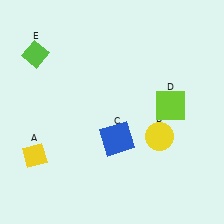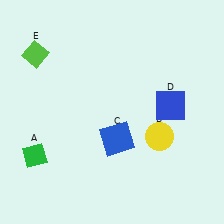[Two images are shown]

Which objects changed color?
A changed from yellow to green. D changed from lime to blue.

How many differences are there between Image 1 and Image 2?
There are 2 differences between the two images.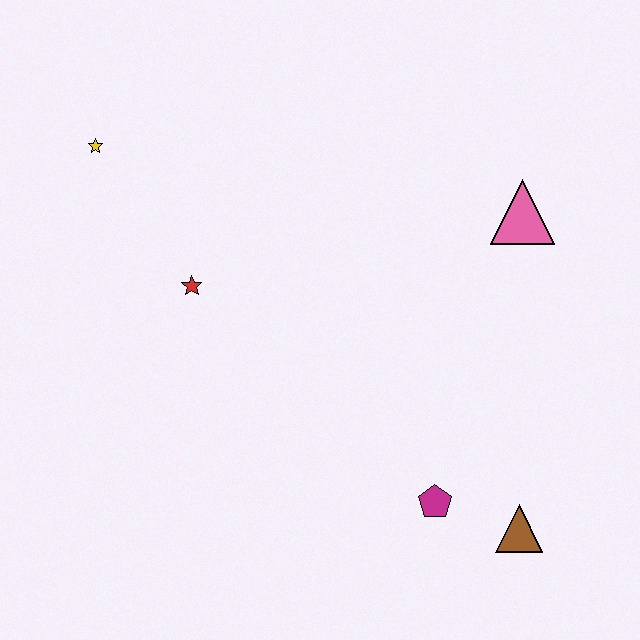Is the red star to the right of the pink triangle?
No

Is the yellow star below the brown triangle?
No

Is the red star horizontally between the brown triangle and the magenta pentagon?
No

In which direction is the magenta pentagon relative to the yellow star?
The magenta pentagon is below the yellow star.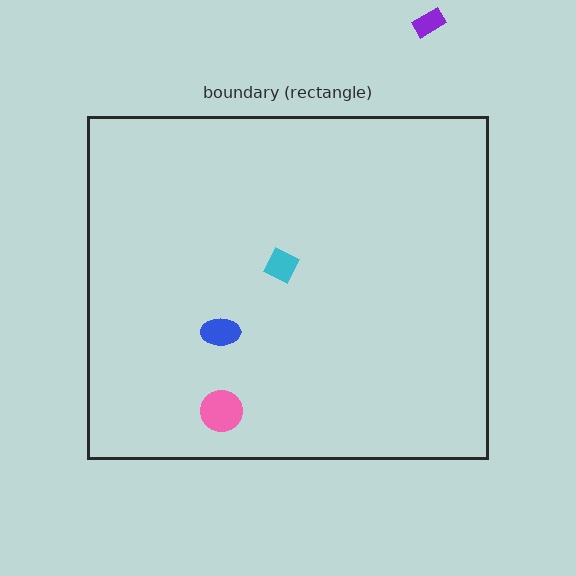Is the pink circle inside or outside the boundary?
Inside.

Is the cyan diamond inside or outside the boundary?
Inside.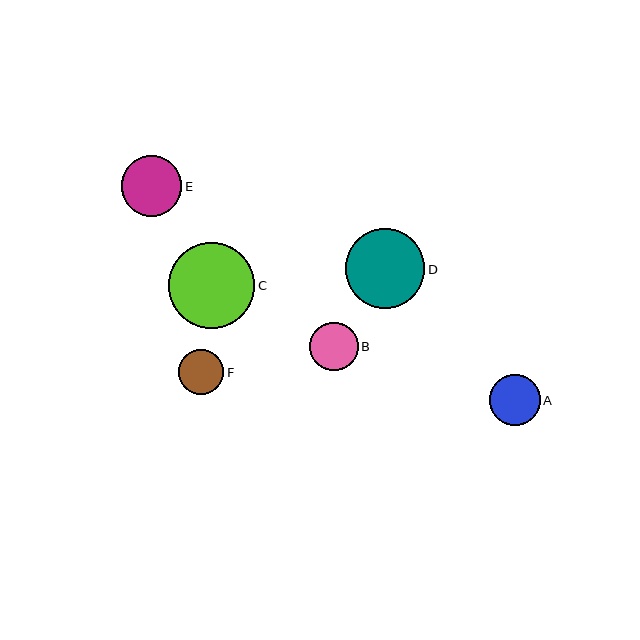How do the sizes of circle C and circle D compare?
Circle C and circle D are approximately the same size.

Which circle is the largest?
Circle C is the largest with a size of approximately 86 pixels.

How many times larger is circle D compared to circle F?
Circle D is approximately 1.8 times the size of circle F.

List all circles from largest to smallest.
From largest to smallest: C, D, E, A, B, F.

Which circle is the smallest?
Circle F is the smallest with a size of approximately 45 pixels.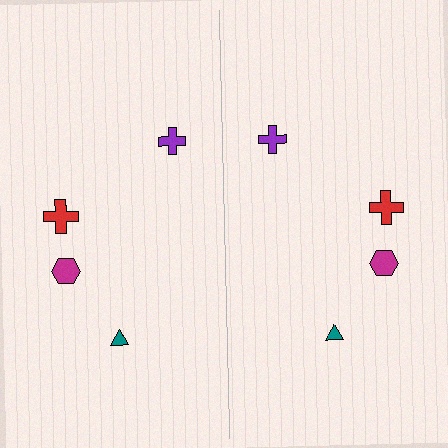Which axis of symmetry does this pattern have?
The pattern has a vertical axis of symmetry running through the center of the image.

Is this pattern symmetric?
Yes, this pattern has bilateral (reflection) symmetry.